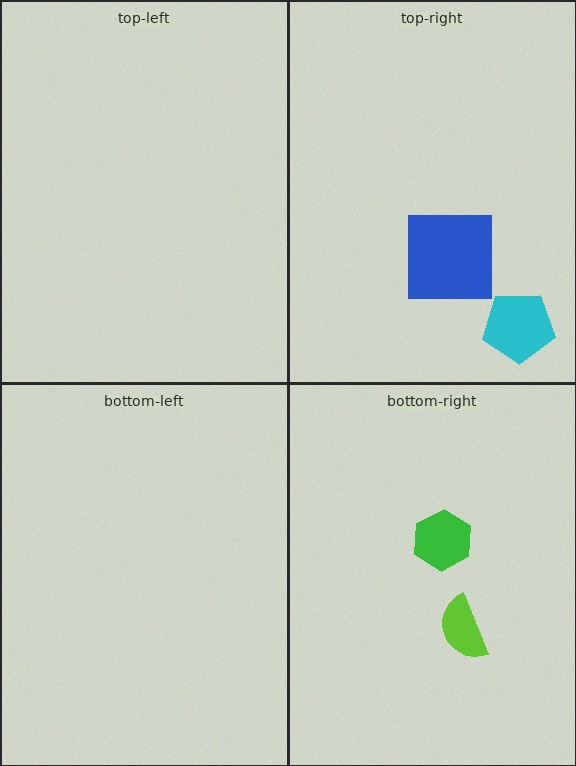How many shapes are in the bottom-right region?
2.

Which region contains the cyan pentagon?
The top-right region.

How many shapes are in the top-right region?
2.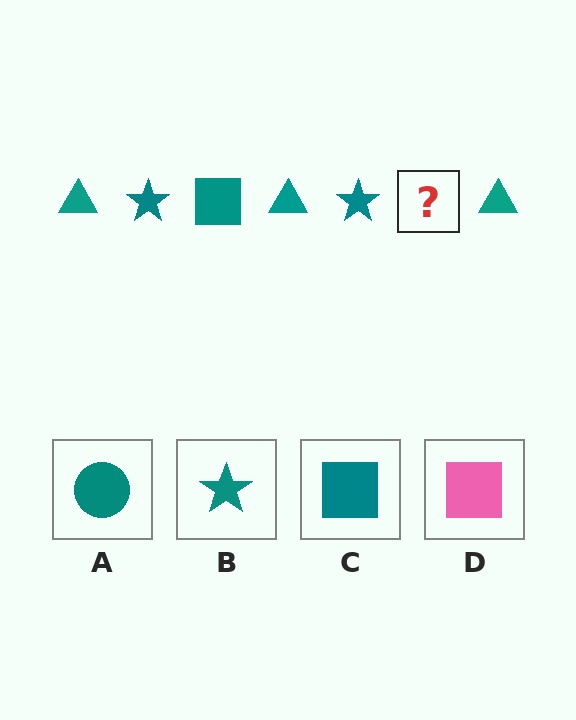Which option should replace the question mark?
Option C.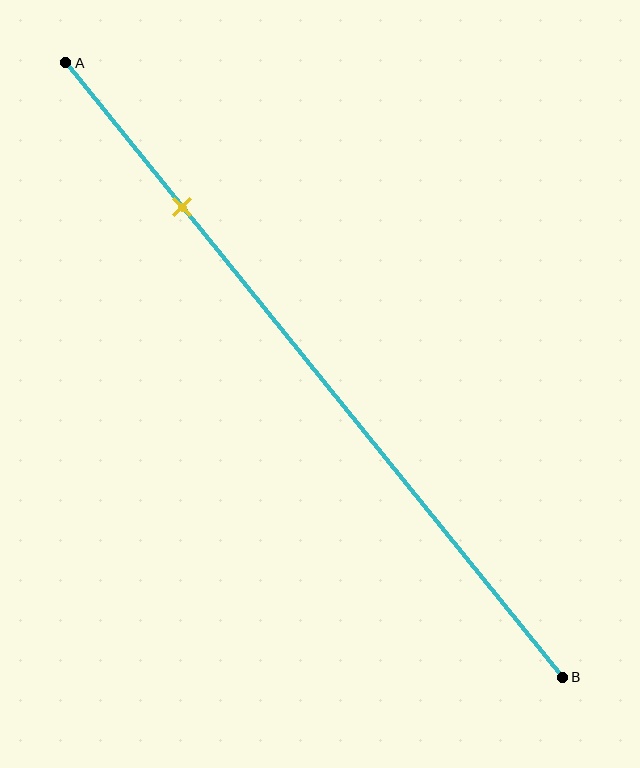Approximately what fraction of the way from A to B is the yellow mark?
The yellow mark is approximately 25% of the way from A to B.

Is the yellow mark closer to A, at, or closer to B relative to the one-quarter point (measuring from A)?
The yellow mark is approximately at the one-quarter point of segment AB.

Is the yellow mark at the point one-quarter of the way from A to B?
Yes, the mark is approximately at the one-quarter point.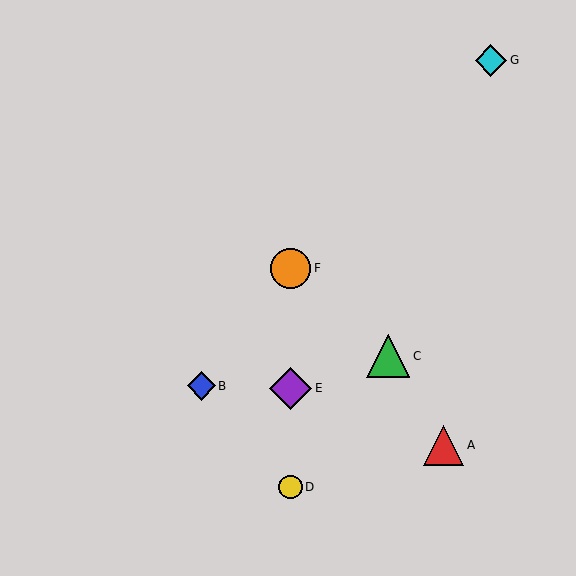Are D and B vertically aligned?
No, D is at x≈291 and B is at x≈201.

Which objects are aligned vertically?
Objects D, E, F are aligned vertically.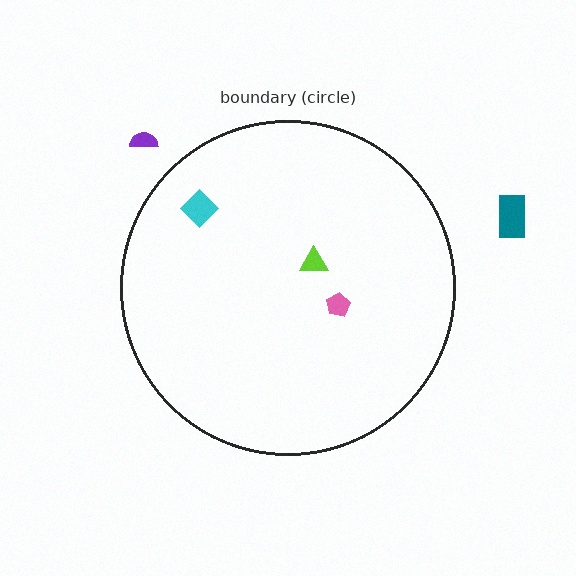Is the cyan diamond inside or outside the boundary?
Inside.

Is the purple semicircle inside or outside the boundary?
Outside.